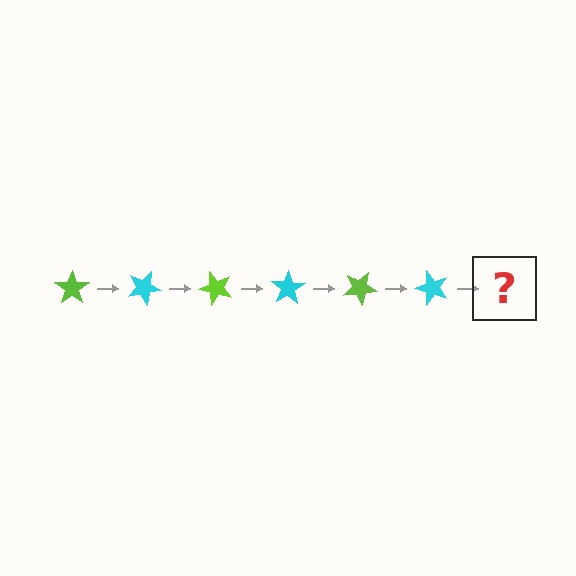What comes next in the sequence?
The next element should be a lime star, rotated 150 degrees from the start.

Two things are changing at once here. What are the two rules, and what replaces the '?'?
The two rules are that it rotates 25 degrees each step and the color cycles through lime and cyan. The '?' should be a lime star, rotated 150 degrees from the start.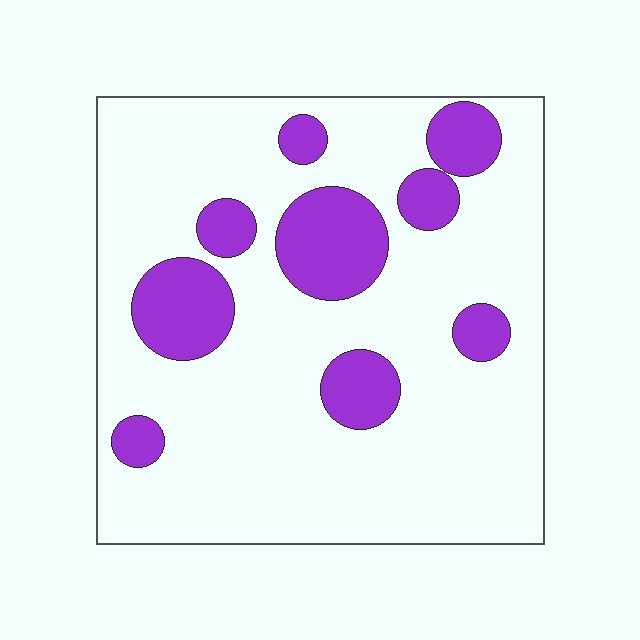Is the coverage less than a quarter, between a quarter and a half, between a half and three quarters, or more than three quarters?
Less than a quarter.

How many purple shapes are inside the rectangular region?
9.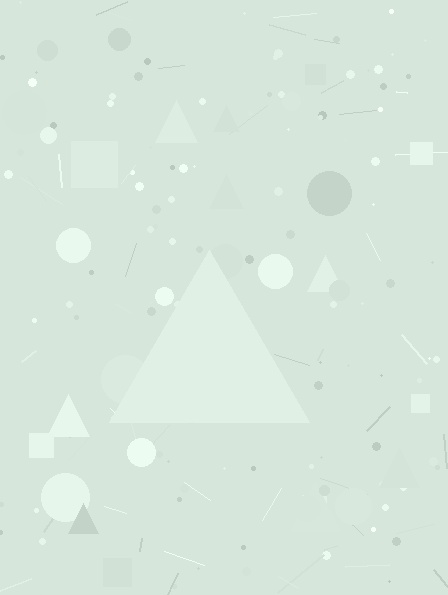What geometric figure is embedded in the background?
A triangle is embedded in the background.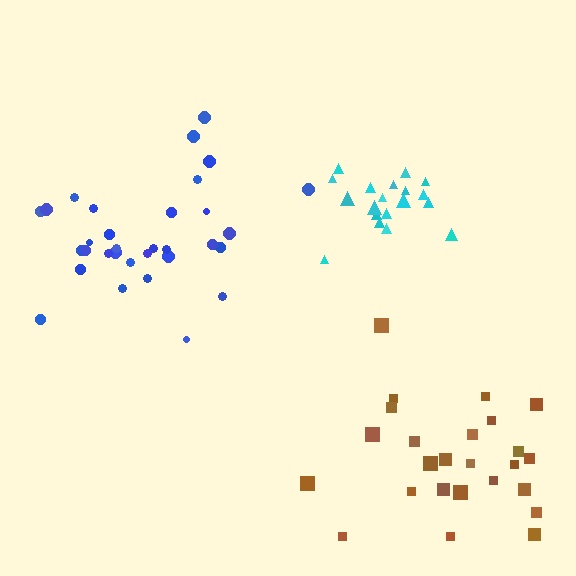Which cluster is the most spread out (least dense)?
Brown.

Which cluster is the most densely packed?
Cyan.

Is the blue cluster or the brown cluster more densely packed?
Blue.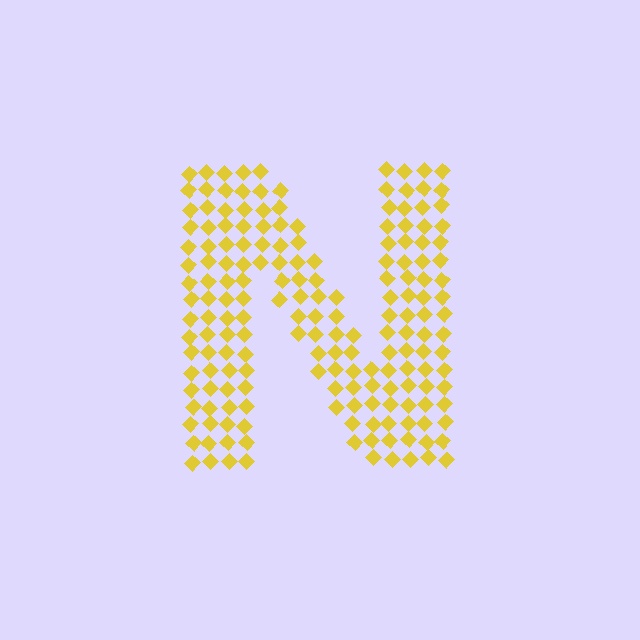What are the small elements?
The small elements are diamonds.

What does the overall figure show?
The overall figure shows the letter N.